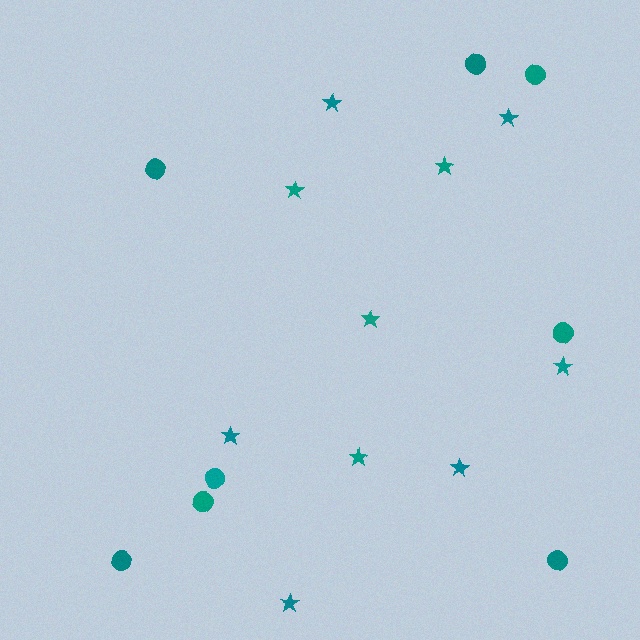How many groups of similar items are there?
There are 2 groups: one group of circles (8) and one group of stars (10).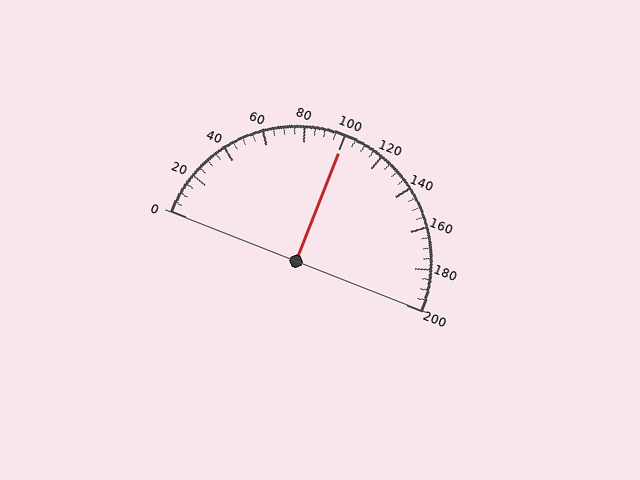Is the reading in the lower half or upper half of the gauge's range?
The reading is in the upper half of the range (0 to 200).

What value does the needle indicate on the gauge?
The needle indicates approximately 100.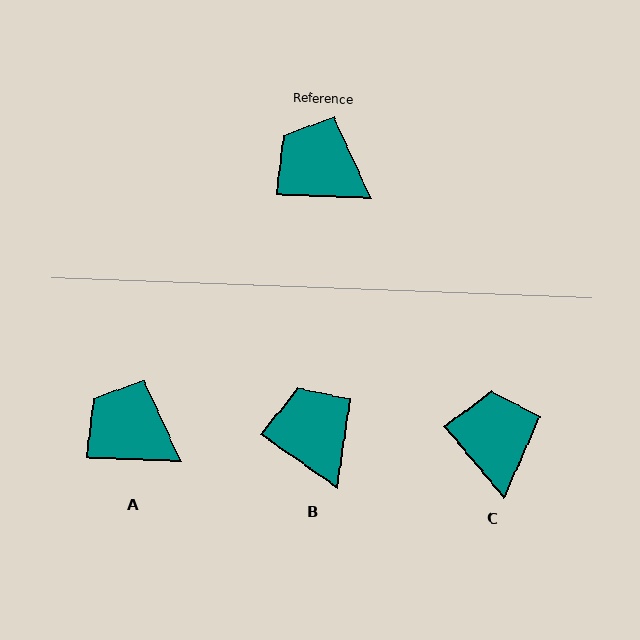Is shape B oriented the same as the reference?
No, it is off by about 32 degrees.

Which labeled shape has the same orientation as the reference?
A.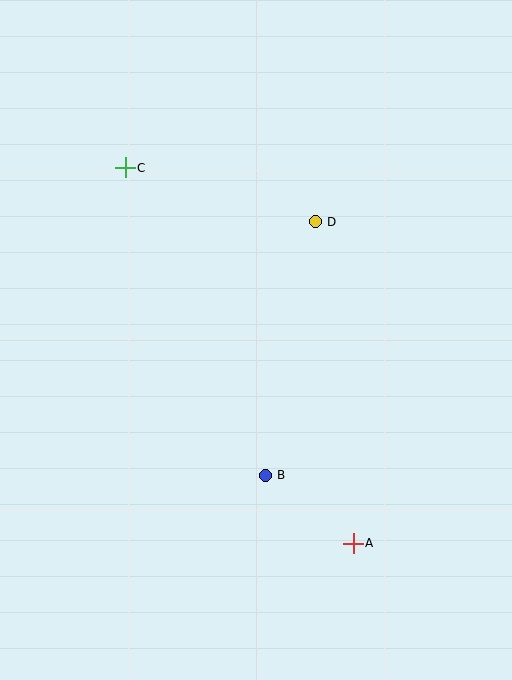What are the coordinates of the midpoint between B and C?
The midpoint between B and C is at (195, 322).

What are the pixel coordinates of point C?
Point C is at (125, 168).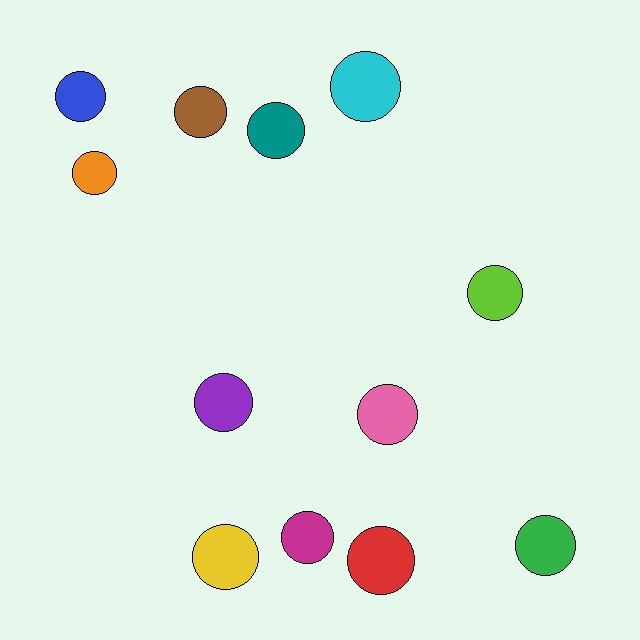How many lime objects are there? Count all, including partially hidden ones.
There is 1 lime object.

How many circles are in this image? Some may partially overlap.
There are 12 circles.